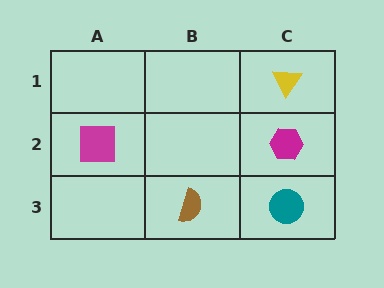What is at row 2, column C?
A magenta hexagon.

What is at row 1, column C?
A yellow triangle.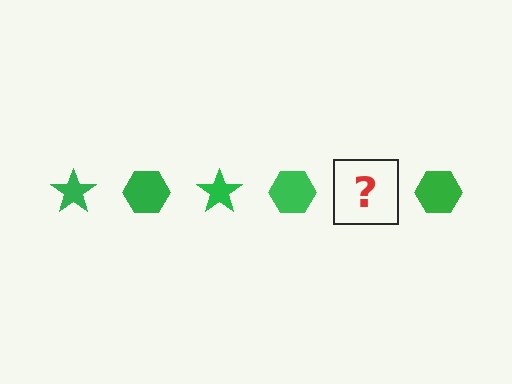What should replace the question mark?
The question mark should be replaced with a green star.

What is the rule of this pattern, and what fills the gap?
The rule is that the pattern cycles through star, hexagon shapes in green. The gap should be filled with a green star.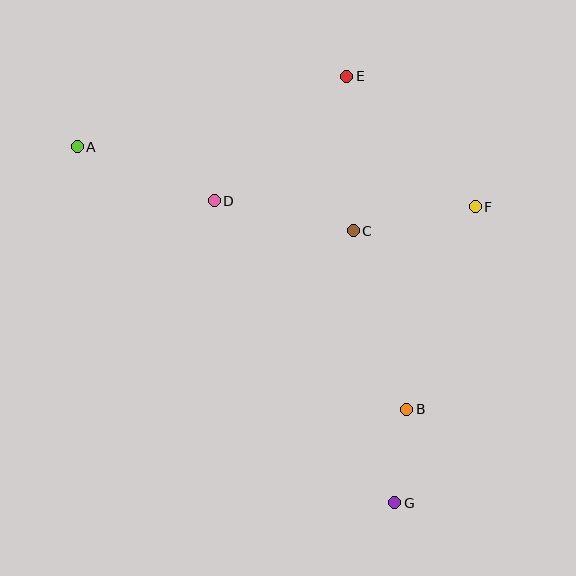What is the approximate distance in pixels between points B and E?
The distance between B and E is approximately 339 pixels.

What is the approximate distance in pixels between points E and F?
The distance between E and F is approximately 183 pixels.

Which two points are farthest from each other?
Points A and G are farthest from each other.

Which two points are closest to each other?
Points B and G are closest to each other.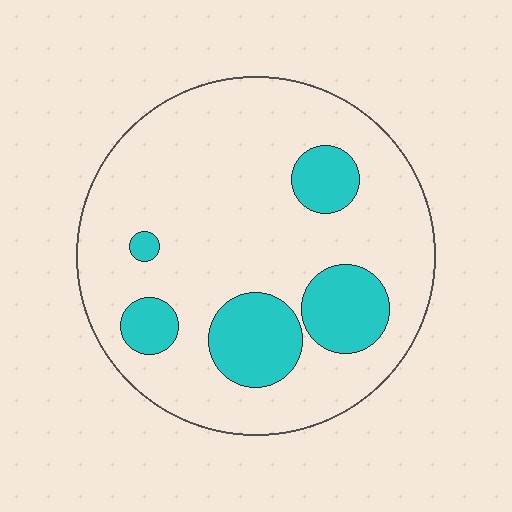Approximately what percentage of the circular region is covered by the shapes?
Approximately 20%.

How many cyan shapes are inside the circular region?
5.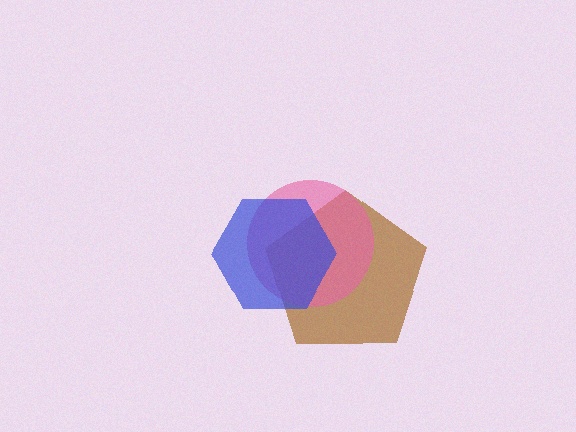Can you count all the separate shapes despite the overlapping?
Yes, there are 3 separate shapes.